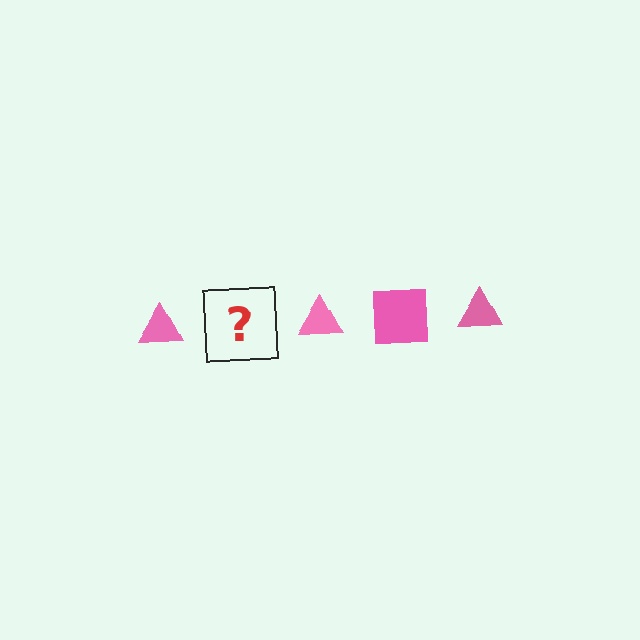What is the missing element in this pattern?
The missing element is a pink square.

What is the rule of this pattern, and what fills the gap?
The rule is that the pattern cycles through triangle, square shapes in pink. The gap should be filled with a pink square.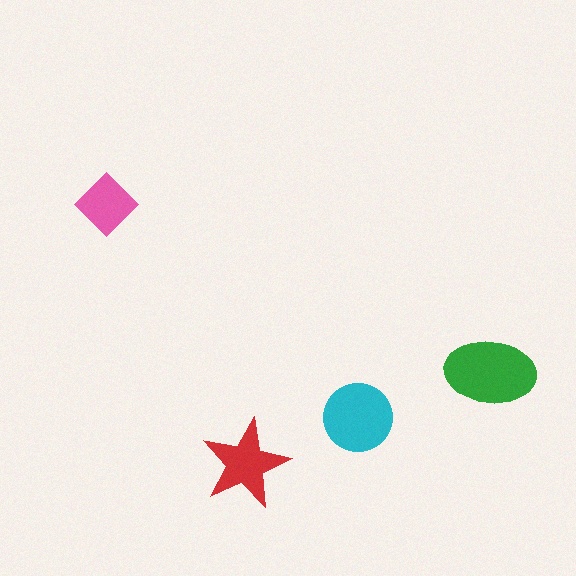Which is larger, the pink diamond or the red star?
The red star.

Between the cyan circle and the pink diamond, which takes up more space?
The cyan circle.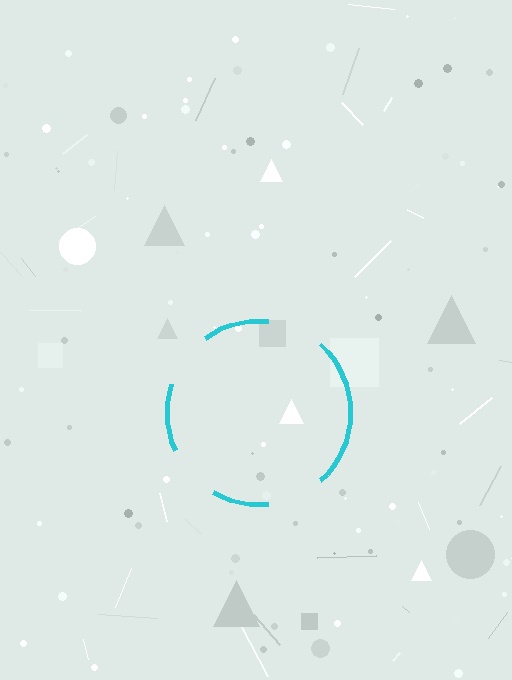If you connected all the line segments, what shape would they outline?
They would outline a circle.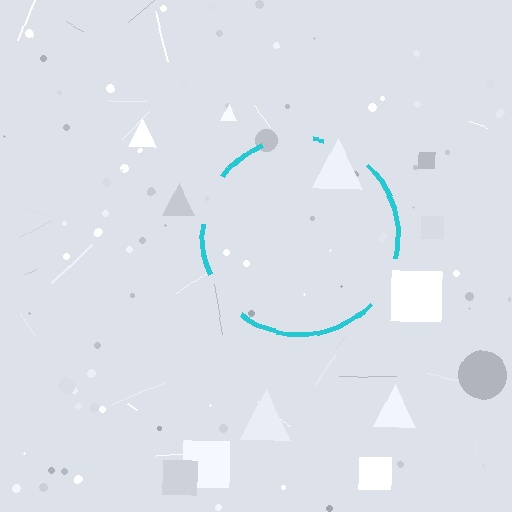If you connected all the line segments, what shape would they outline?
They would outline a circle.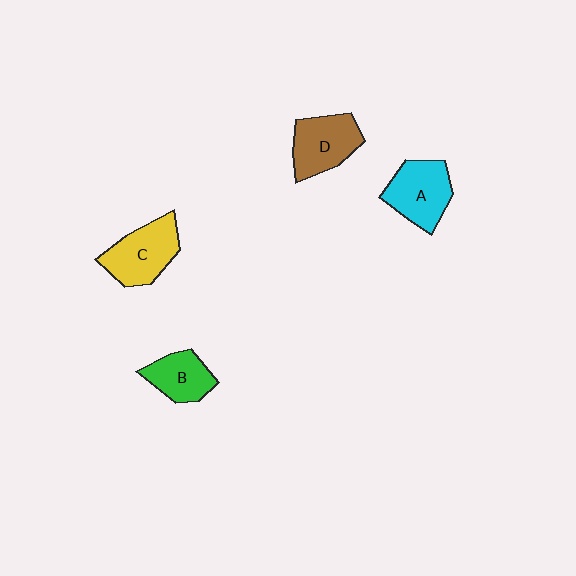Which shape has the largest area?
Shape C (yellow).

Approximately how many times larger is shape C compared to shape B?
Approximately 1.4 times.